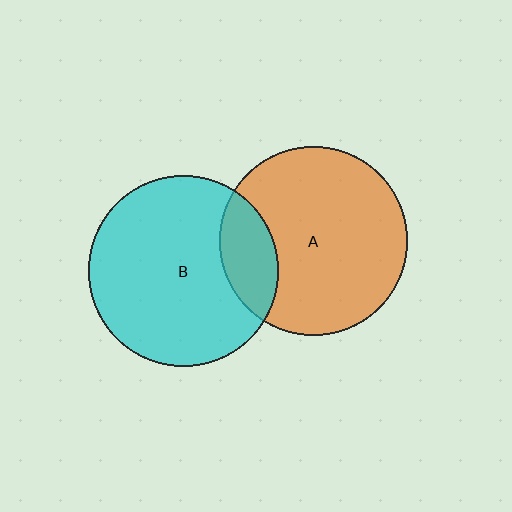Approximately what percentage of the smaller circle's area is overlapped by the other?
Approximately 20%.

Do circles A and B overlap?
Yes.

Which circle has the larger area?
Circle B (cyan).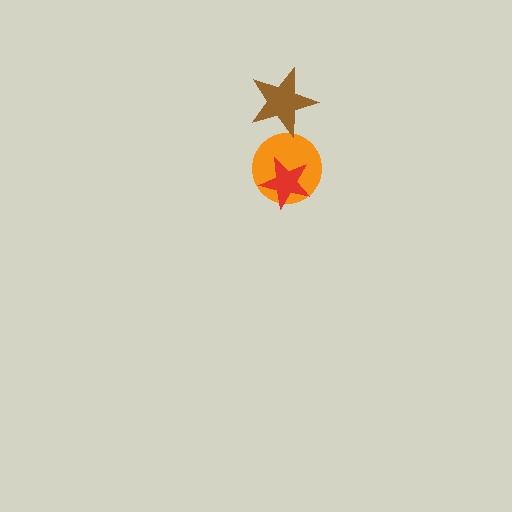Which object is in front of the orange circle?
The red star is in front of the orange circle.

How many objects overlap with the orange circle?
1 object overlaps with the orange circle.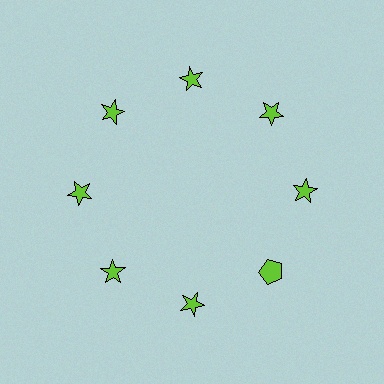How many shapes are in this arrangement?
There are 8 shapes arranged in a ring pattern.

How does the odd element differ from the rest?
It has a different shape: pentagon instead of star.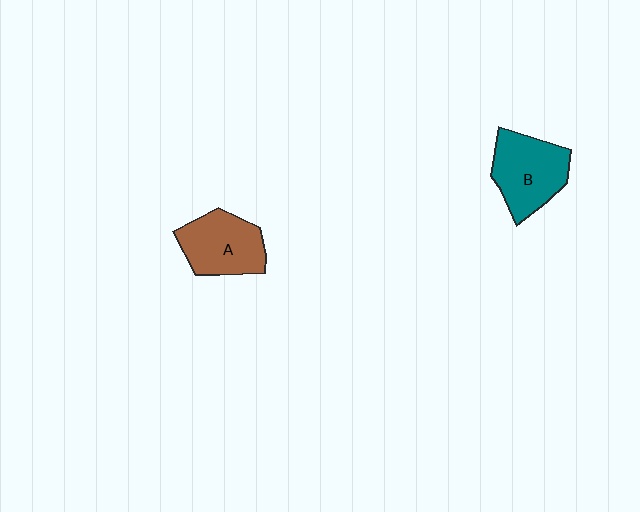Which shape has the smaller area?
Shape A (brown).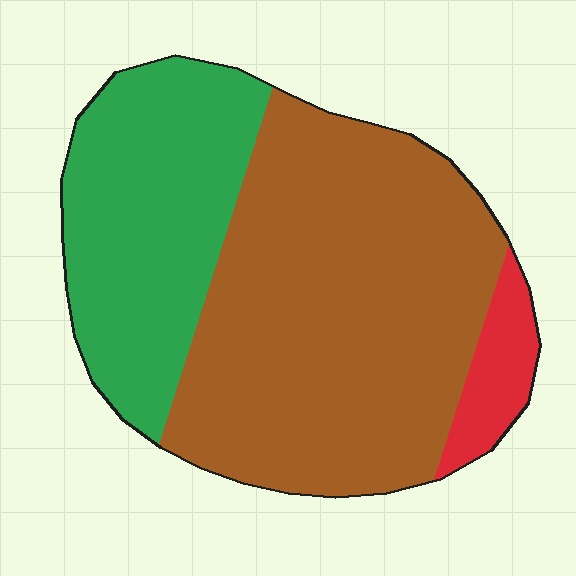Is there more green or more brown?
Brown.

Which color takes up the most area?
Brown, at roughly 60%.